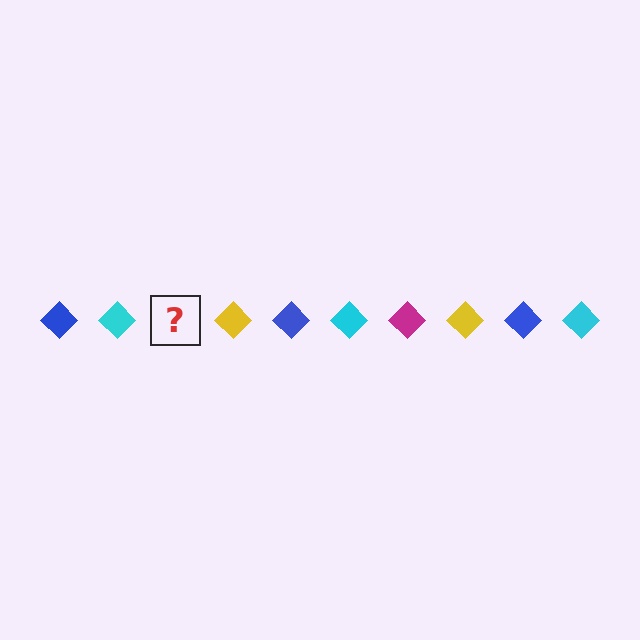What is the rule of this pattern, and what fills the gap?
The rule is that the pattern cycles through blue, cyan, magenta, yellow diamonds. The gap should be filled with a magenta diamond.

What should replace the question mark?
The question mark should be replaced with a magenta diamond.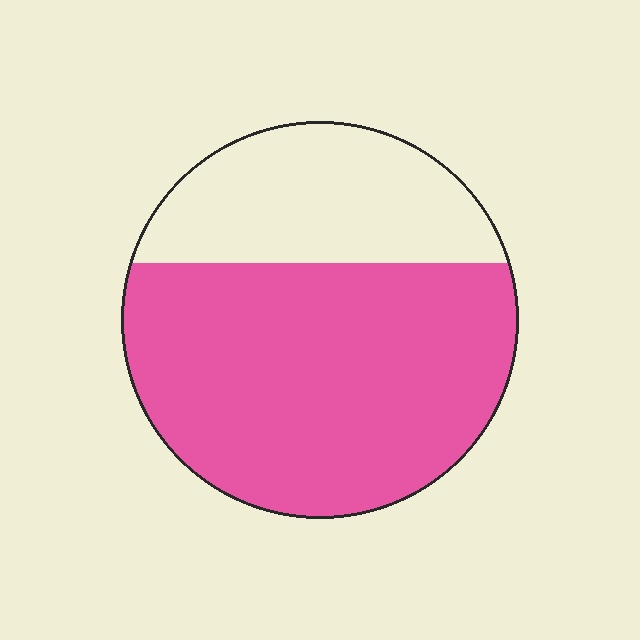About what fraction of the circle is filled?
About two thirds (2/3).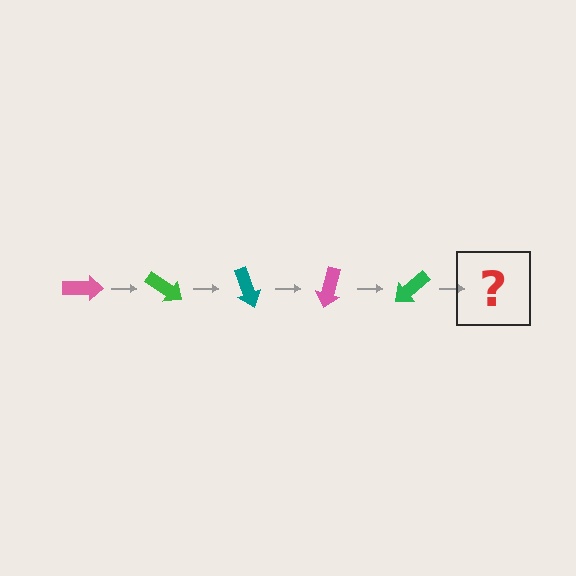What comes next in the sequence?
The next element should be a teal arrow, rotated 175 degrees from the start.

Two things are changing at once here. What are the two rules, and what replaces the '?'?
The two rules are that it rotates 35 degrees each step and the color cycles through pink, green, and teal. The '?' should be a teal arrow, rotated 175 degrees from the start.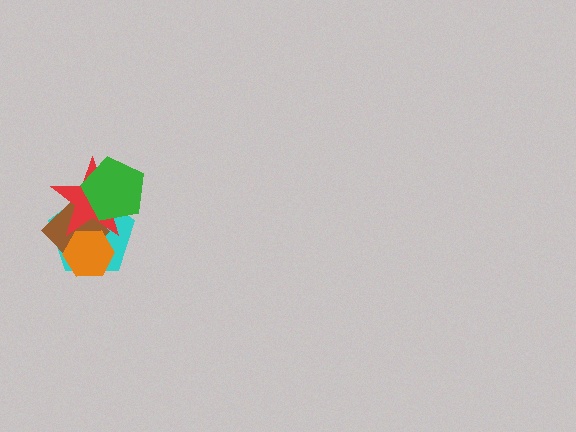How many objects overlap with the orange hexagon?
3 objects overlap with the orange hexagon.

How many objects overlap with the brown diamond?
4 objects overlap with the brown diamond.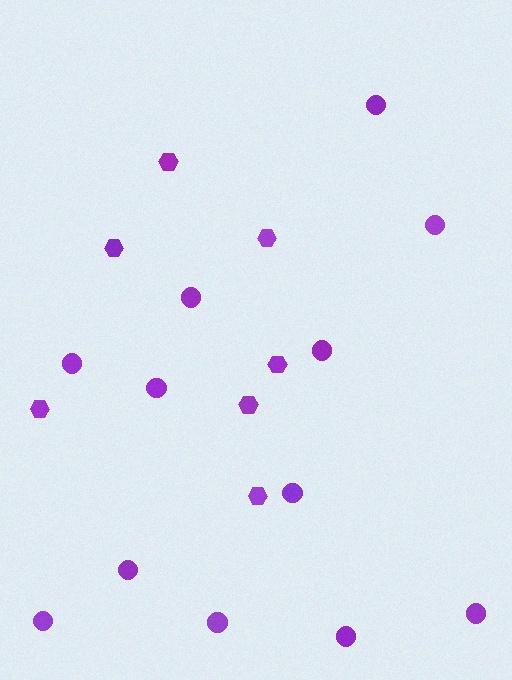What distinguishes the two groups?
There are 2 groups: one group of circles (12) and one group of hexagons (7).